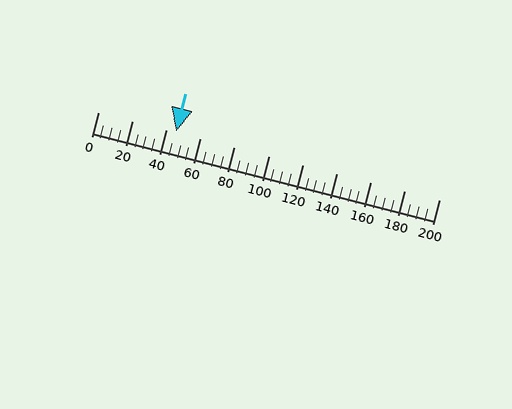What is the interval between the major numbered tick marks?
The major tick marks are spaced 20 units apart.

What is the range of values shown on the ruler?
The ruler shows values from 0 to 200.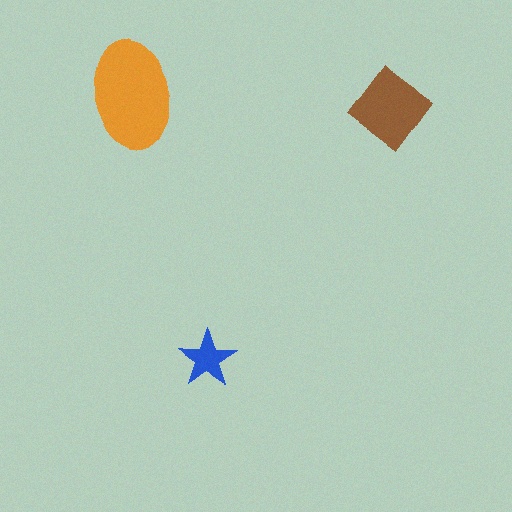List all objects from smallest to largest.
The blue star, the brown diamond, the orange ellipse.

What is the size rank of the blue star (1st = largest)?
3rd.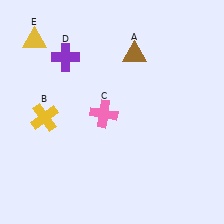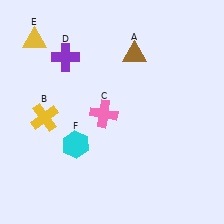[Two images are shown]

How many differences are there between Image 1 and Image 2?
There is 1 difference between the two images.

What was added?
A cyan hexagon (F) was added in Image 2.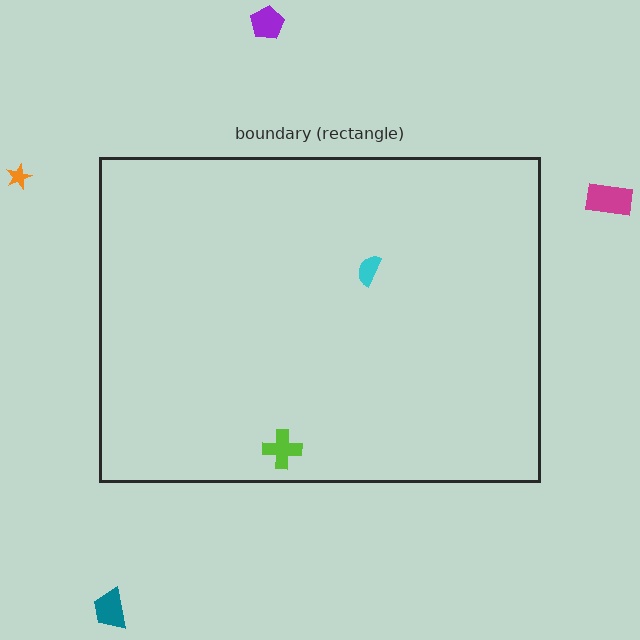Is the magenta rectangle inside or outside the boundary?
Outside.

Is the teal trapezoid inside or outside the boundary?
Outside.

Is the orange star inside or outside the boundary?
Outside.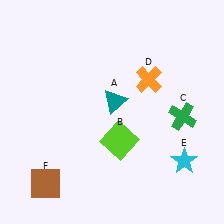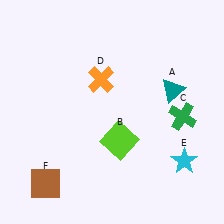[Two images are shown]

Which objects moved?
The objects that moved are: the teal triangle (A), the orange cross (D).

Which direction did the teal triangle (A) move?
The teal triangle (A) moved right.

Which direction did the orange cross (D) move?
The orange cross (D) moved left.